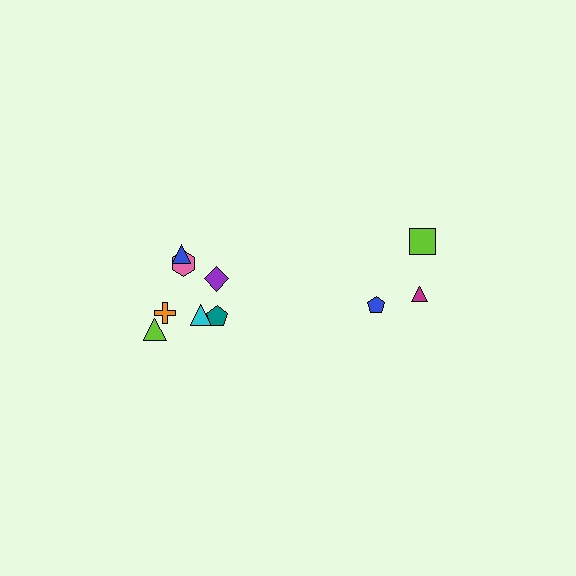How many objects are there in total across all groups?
There are 10 objects.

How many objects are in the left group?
There are 7 objects.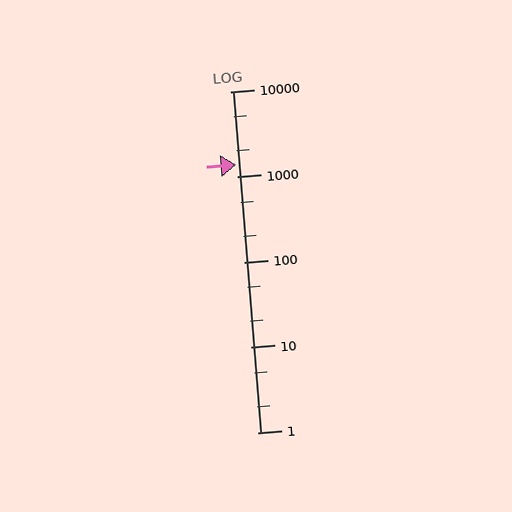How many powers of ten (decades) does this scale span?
The scale spans 4 decades, from 1 to 10000.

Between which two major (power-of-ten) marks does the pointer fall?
The pointer is between 1000 and 10000.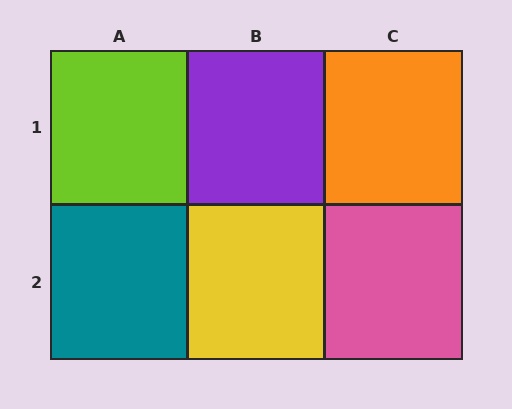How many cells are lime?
1 cell is lime.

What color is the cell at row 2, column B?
Yellow.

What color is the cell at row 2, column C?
Pink.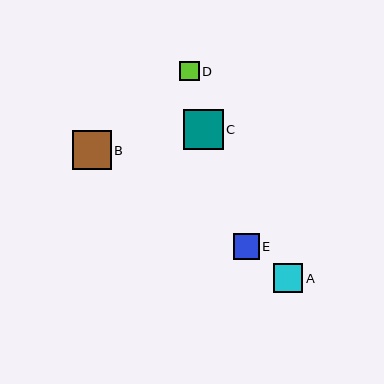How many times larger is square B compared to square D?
Square B is approximately 2.0 times the size of square D.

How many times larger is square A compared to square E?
Square A is approximately 1.1 times the size of square E.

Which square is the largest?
Square C is the largest with a size of approximately 40 pixels.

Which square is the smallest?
Square D is the smallest with a size of approximately 19 pixels.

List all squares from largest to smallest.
From largest to smallest: C, B, A, E, D.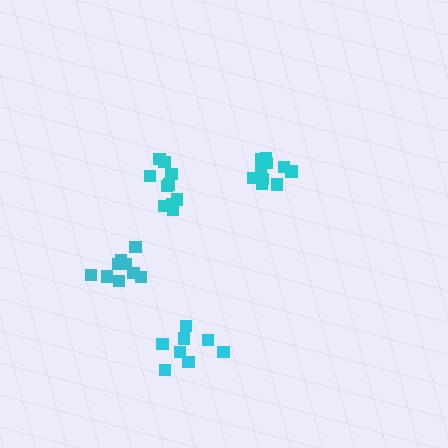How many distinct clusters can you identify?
There are 4 distinct clusters.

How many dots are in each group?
Group 1: 10 dots, Group 2: 9 dots, Group 3: 10 dots, Group 4: 8 dots (37 total).